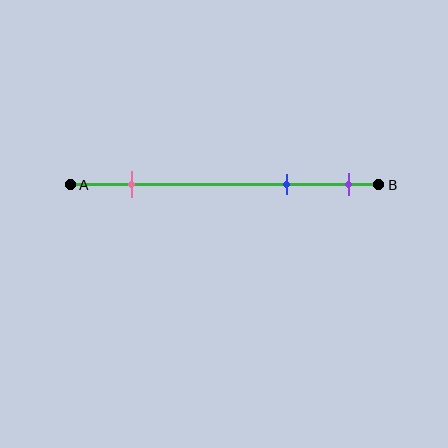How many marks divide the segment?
There are 3 marks dividing the segment.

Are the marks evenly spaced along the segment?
No, the marks are not evenly spaced.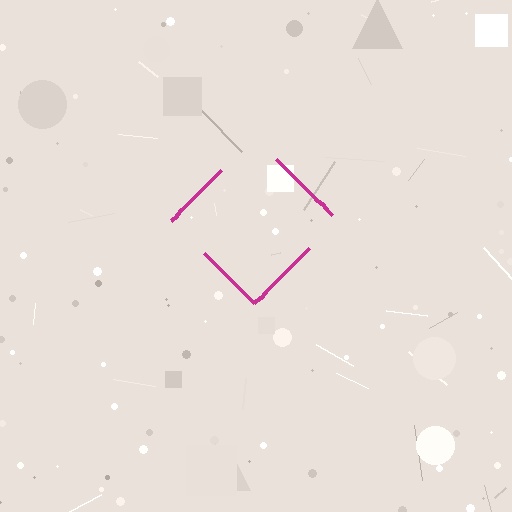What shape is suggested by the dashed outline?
The dashed outline suggests a diamond.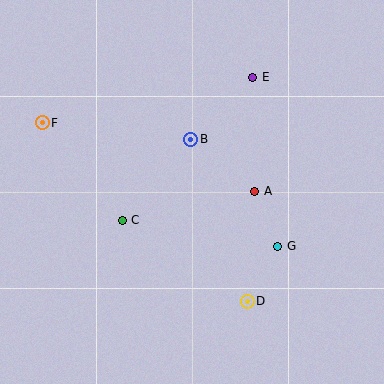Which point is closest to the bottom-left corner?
Point C is closest to the bottom-left corner.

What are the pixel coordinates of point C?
Point C is at (122, 220).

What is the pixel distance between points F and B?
The distance between F and B is 150 pixels.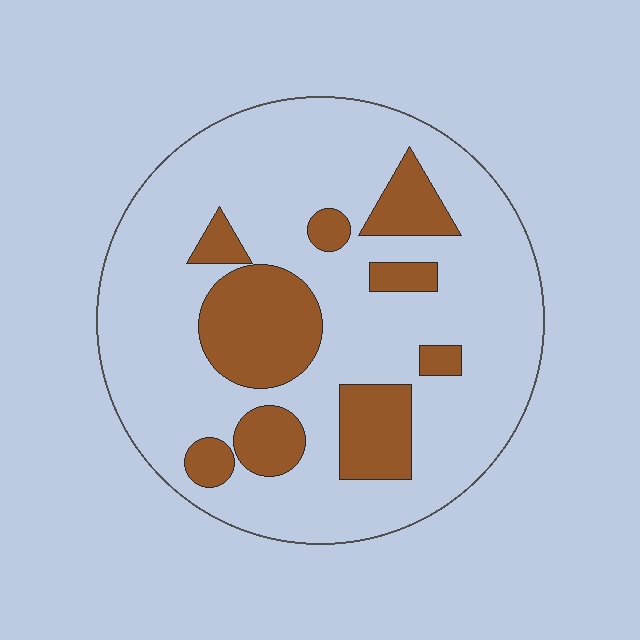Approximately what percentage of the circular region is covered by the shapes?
Approximately 25%.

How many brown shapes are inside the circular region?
9.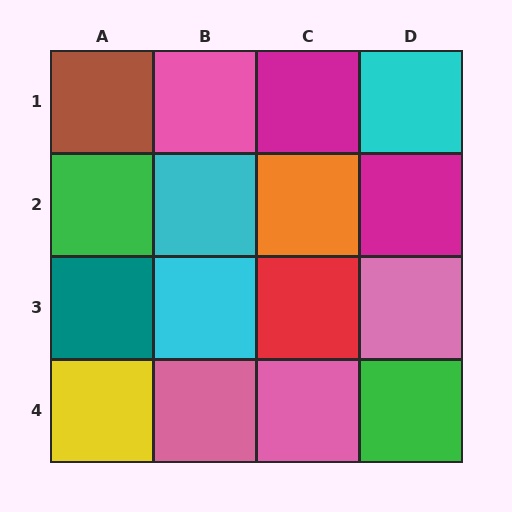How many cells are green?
2 cells are green.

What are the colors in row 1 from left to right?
Brown, pink, magenta, cyan.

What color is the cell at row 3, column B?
Cyan.